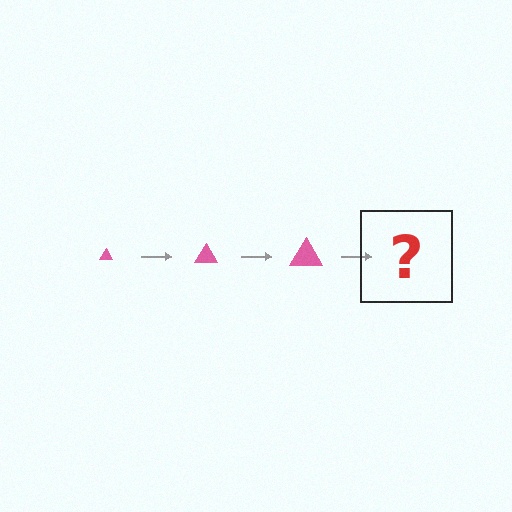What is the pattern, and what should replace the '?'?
The pattern is that the triangle gets progressively larger each step. The '?' should be a pink triangle, larger than the previous one.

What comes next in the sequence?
The next element should be a pink triangle, larger than the previous one.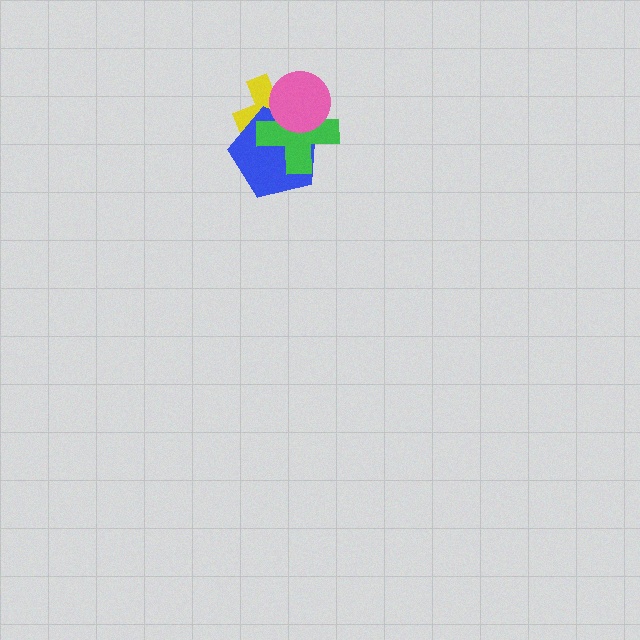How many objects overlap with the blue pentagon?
3 objects overlap with the blue pentagon.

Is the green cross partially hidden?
Yes, it is partially covered by another shape.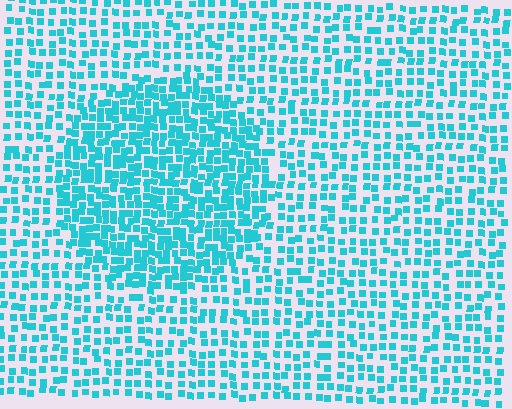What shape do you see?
I see a circle.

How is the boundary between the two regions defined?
The boundary is defined by a change in element density (approximately 1.8x ratio). All elements are the same color, size, and shape.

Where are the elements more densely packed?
The elements are more densely packed inside the circle boundary.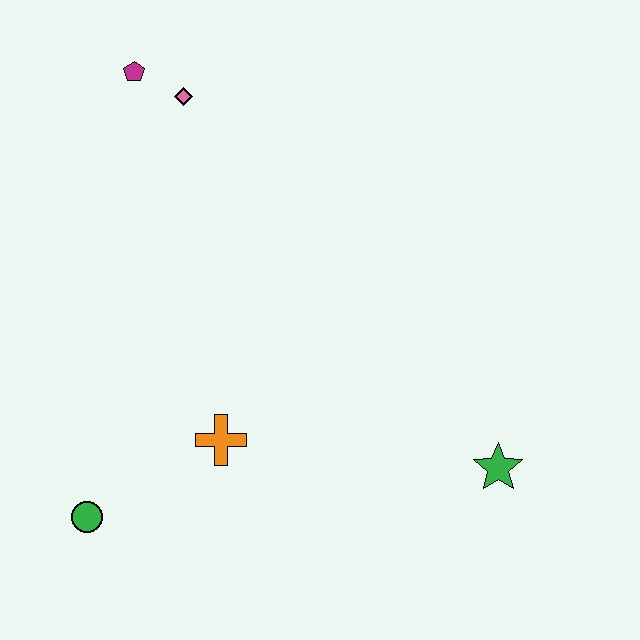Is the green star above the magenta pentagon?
No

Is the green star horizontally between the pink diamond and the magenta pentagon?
No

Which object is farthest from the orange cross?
The magenta pentagon is farthest from the orange cross.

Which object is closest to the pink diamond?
The magenta pentagon is closest to the pink diamond.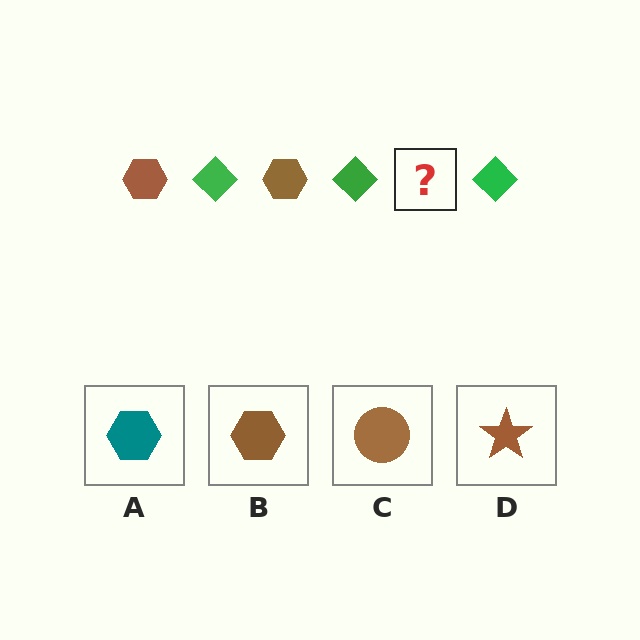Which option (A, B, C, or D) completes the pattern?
B.